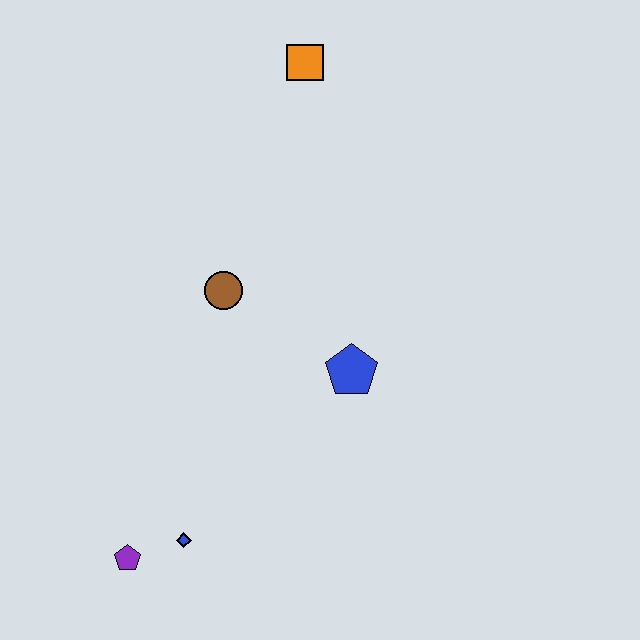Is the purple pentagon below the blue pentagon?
Yes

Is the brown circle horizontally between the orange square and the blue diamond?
Yes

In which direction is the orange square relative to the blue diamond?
The orange square is above the blue diamond.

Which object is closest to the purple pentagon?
The blue diamond is closest to the purple pentagon.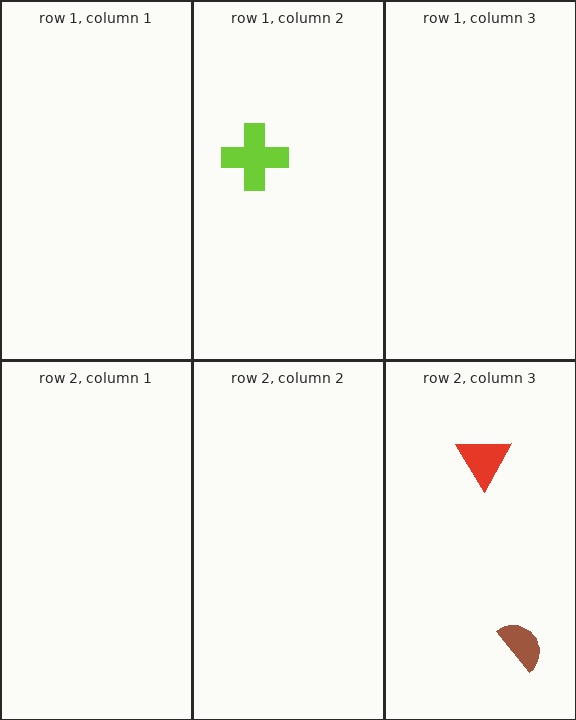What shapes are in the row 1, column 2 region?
The lime cross.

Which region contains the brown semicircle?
The row 2, column 3 region.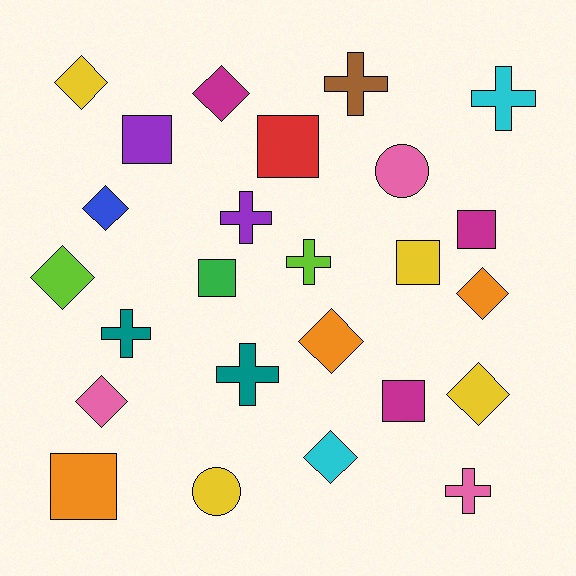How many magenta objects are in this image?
There are 3 magenta objects.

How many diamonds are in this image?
There are 9 diamonds.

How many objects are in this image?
There are 25 objects.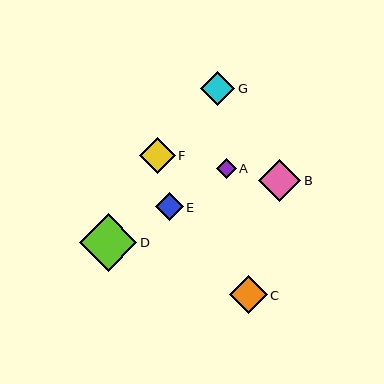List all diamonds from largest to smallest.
From largest to smallest: D, B, C, F, G, E, A.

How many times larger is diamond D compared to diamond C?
Diamond D is approximately 1.5 times the size of diamond C.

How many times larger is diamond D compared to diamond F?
Diamond D is approximately 1.6 times the size of diamond F.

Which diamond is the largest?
Diamond D is the largest with a size of approximately 58 pixels.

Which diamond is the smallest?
Diamond A is the smallest with a size of approximately 20 pixels.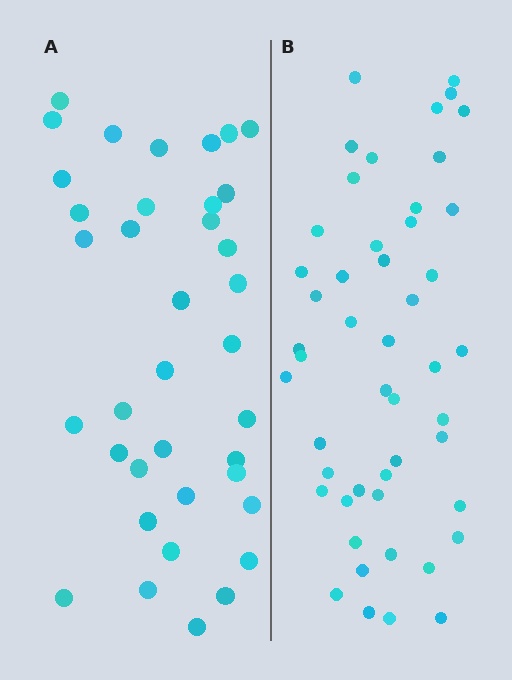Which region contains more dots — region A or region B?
Region B (the right region) has more dots.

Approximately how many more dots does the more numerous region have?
Region B has roughly 12 or so more dots than region A.